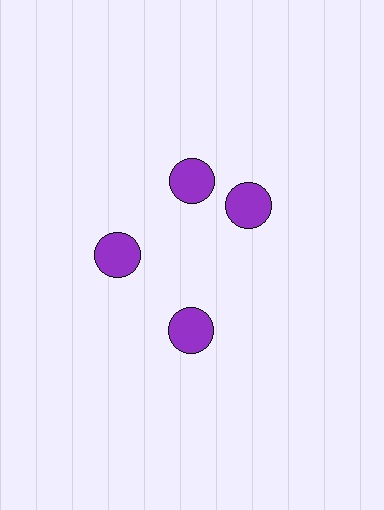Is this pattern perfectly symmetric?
No. The 4 purple circles are arranged in a ring, but one element near the 3 o'clock position is rotated out of alignment along the ring, breaking the 4-fold rotational symmetry.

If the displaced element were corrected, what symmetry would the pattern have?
It would have 4-fold rotational symmetry — the pattern would map onto itself every 90 degrees.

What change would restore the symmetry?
The symmetry would be restored by rotating it back into even spacing with its neighbors so that all 4 circles sit at equal angles and equal distance from the center.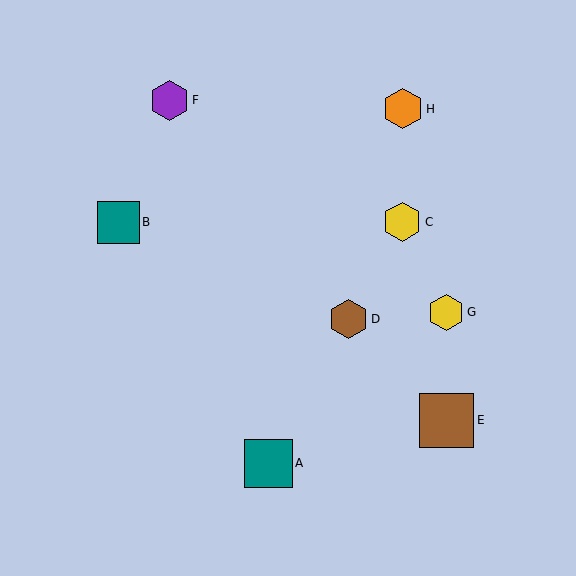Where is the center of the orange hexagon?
The center of the orange hexagon is at (403, 109).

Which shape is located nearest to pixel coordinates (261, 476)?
The teal square (labeled A) at (269, 463) is nearest to that location.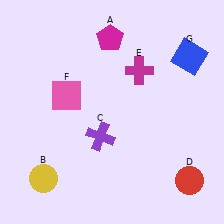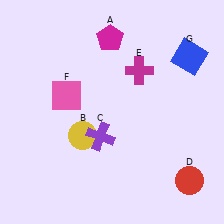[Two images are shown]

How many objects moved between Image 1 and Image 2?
1 object moved between the two images.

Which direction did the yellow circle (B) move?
The yellow circle (B) moved up.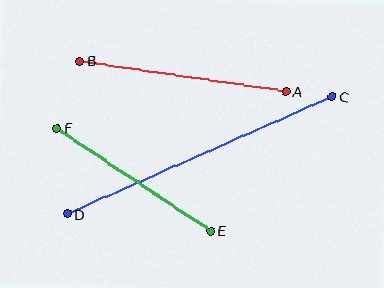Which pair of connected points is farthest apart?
Points C and D are farthest apart.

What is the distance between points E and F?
The distance is approximately 185 pixels.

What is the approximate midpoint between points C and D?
The midpoint is at approximately (200, 156) pixels.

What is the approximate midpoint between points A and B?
The midpoint is at approximately (183, 76) pixels.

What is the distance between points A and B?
The distance is approximately 208 pixels.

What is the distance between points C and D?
The distance is approximately 290 pixels.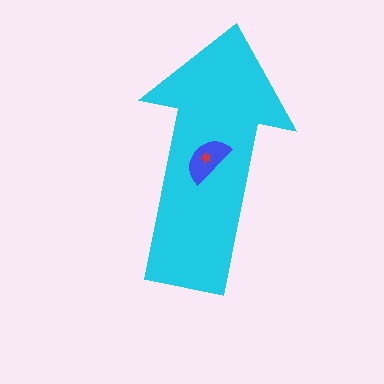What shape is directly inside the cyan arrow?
The blue semicircle.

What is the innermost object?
The red star.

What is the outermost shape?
The cyan arrow.